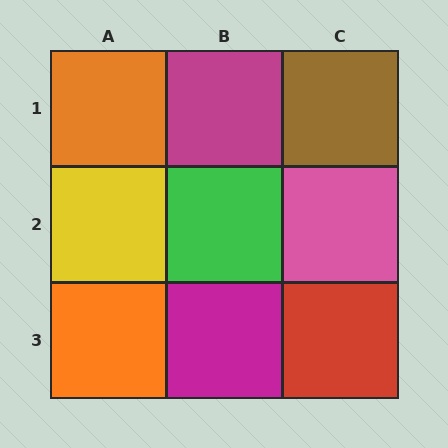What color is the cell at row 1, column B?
Magenta.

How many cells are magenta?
2 cells are magenta.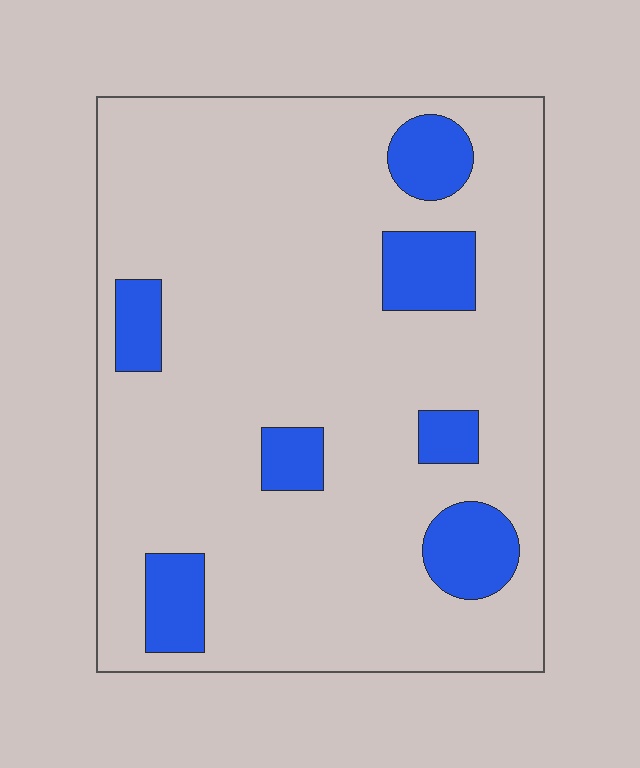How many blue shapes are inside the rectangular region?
7.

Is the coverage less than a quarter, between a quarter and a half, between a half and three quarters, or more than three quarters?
Less than a quarter.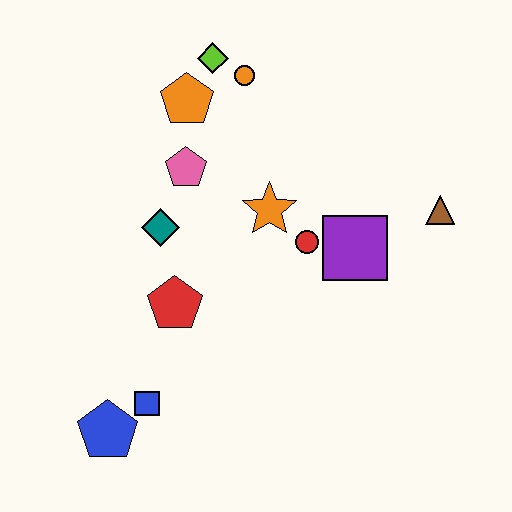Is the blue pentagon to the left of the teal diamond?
Yes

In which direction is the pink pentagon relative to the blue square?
The pink pentagon is above the blue square.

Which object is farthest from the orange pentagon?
The blue pentagon is farthest from the orange pentagon.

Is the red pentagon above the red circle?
No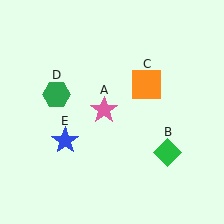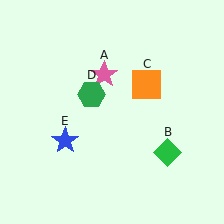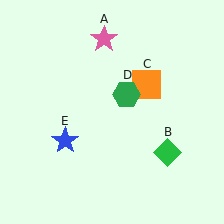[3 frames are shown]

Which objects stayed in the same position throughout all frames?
Green diamond (object B) and orange square (object C) and blue star (object E) remained stationary.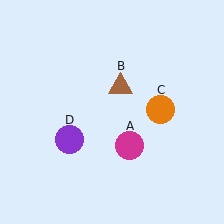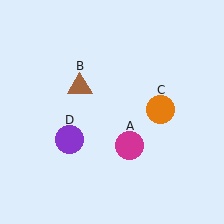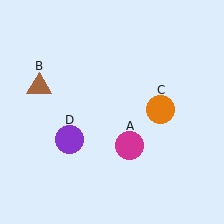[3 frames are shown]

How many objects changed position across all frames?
1 object changed position: brown triangle (object B).